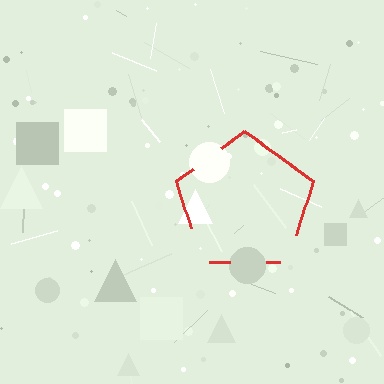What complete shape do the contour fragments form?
The contour fragments form a pentagon.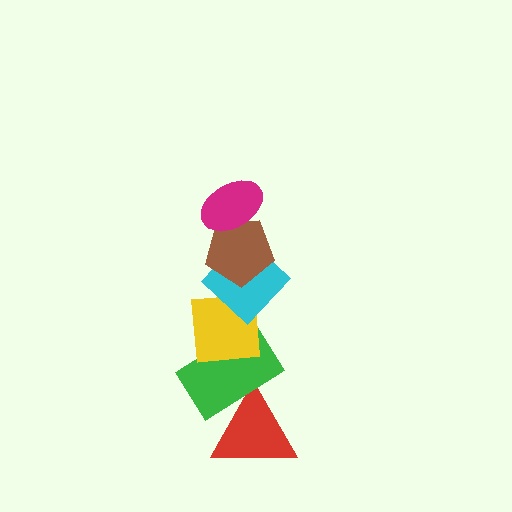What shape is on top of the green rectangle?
The yellow square is on top of the green rectangle.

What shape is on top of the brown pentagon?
The magenta ellipse is on top of the brown pentagon.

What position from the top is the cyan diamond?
The cyan diamond is 3rd from the top.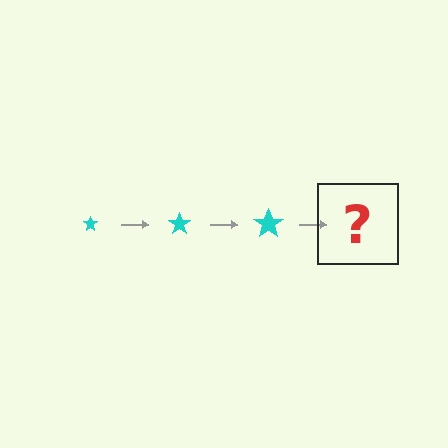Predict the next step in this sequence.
The next step is a cyan star, larger than the previous one.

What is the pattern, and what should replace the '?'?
The pattern is that the star gets progressively larger each step. The '?' should be a cyan star, larger than the previous one.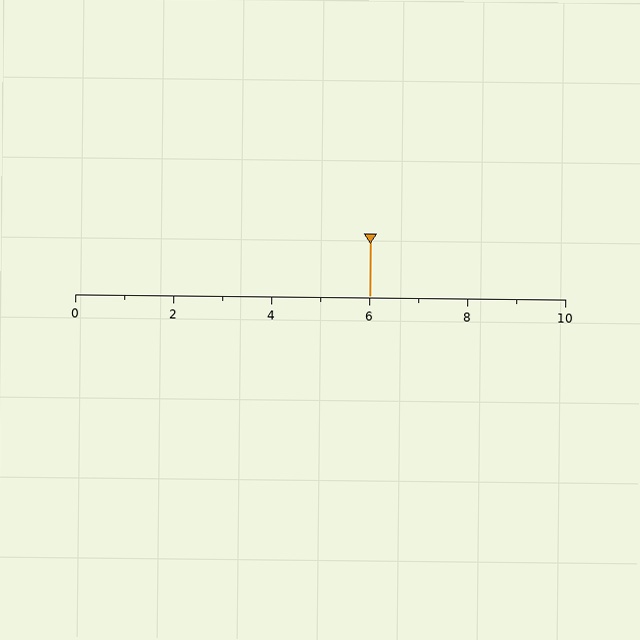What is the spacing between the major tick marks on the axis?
The major ticks are spaced 2 apart.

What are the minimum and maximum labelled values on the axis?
The axis runs from 0 to 10.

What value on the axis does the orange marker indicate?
The marker indicates approximately 6.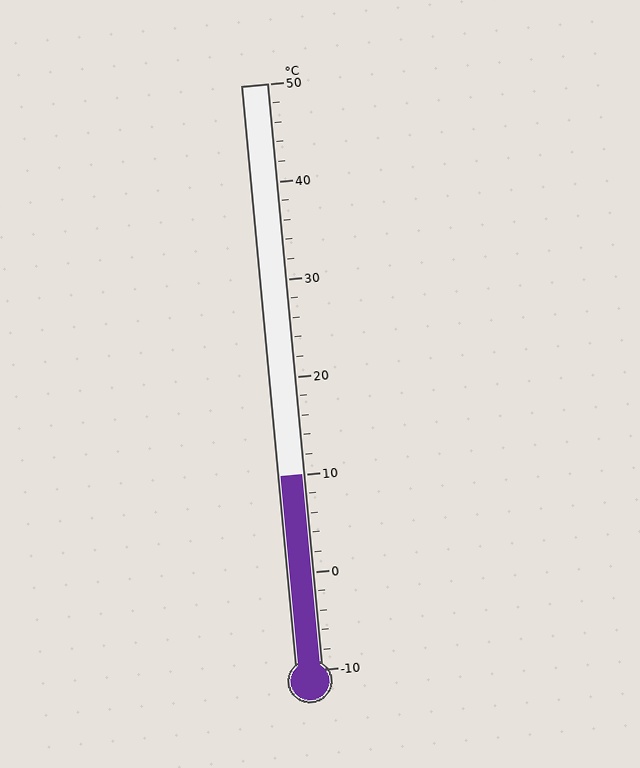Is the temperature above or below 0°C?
The temperature is above 0°C.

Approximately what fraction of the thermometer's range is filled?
The thermometer is filled to approximately 35% of its range.